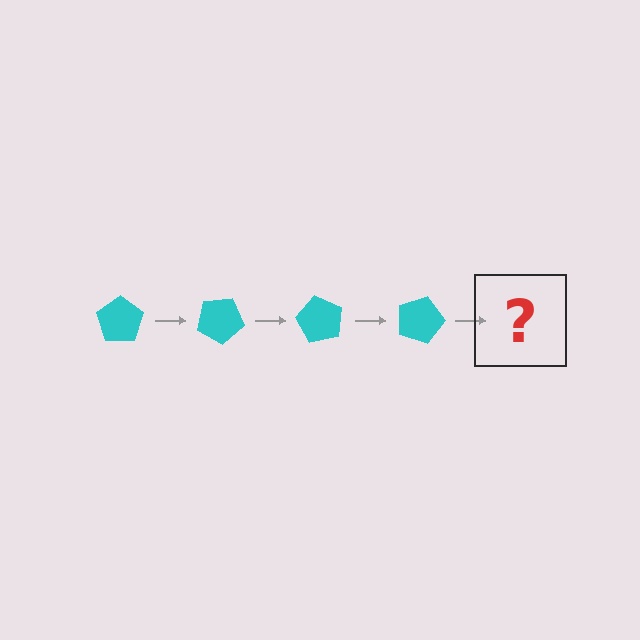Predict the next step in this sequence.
The next step is a cyan pentagon rotated 120 degrees.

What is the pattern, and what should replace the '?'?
The pattern is that the pentagon rotates 30 degrees each step. The '?' should be a cyan pentagon rotated 120 degrees.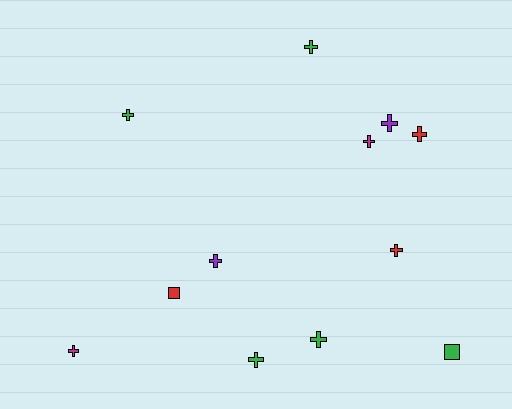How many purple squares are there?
There are no purple squares.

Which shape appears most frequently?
Cross, with 10 objects.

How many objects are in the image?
There are 12 objects.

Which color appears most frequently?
Green, with 5 objects.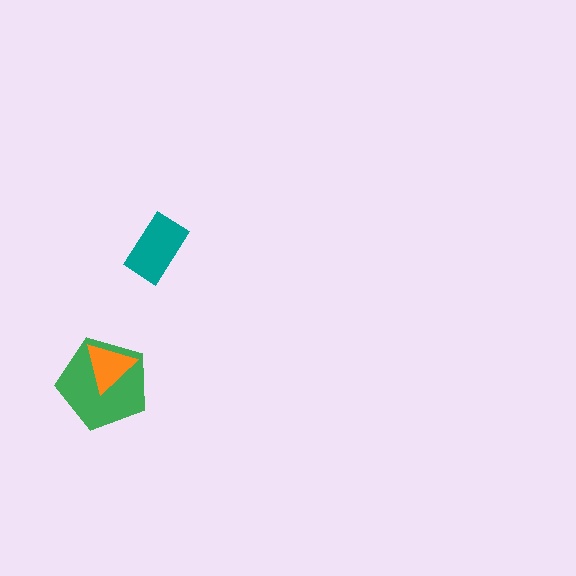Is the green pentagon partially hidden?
Yes, it is partially covered by another shape.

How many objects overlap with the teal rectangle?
0 objects overlap with the teal rectangle.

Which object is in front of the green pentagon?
The orange triangle is in front of the green pentagon.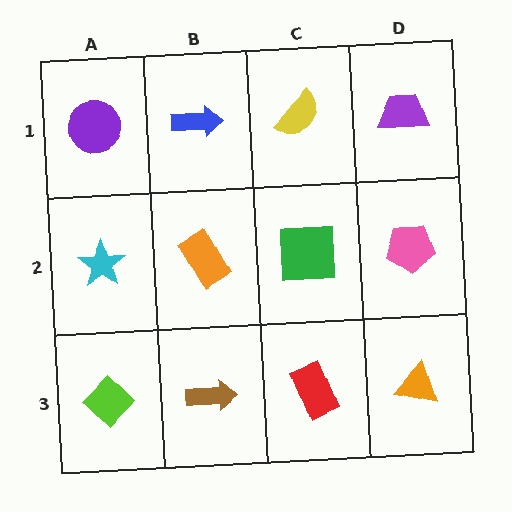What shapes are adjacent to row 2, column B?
A blue arrow (row 1, column B), a brown arrow (row 3, column B), a cyan star (row 2, column A), a green square (row 2, column C).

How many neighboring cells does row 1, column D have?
2.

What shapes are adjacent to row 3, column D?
A pink pentagon (row 2, column D), a red rectangle (row 3, column C).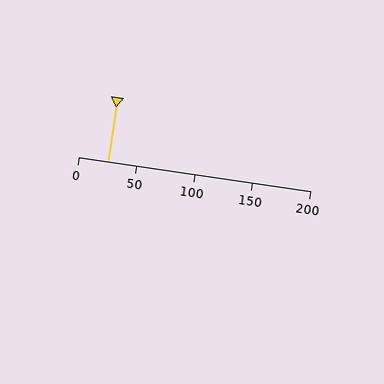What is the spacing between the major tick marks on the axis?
The major ticks are spaced 50 apart.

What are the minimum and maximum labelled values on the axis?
The axis runs from 0 to 200.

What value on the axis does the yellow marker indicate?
The marker indicates approximately 25.